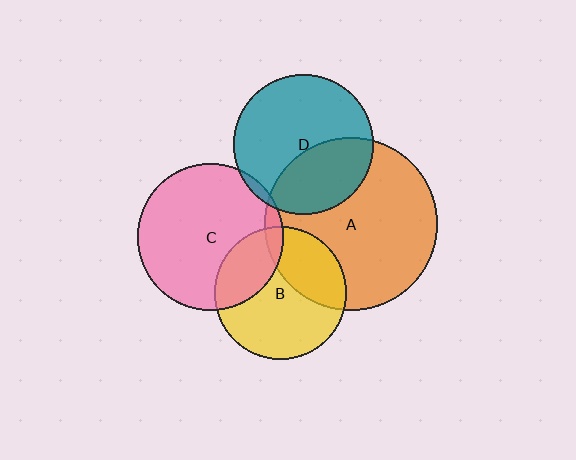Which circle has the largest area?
Circle A (orange).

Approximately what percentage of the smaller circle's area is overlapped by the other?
Approximately 35%.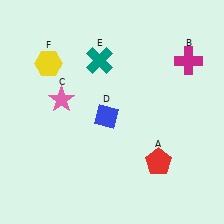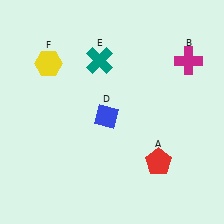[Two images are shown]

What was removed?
The pink star (C) was removed in Image 2.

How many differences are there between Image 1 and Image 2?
There is 1 difference between the two images.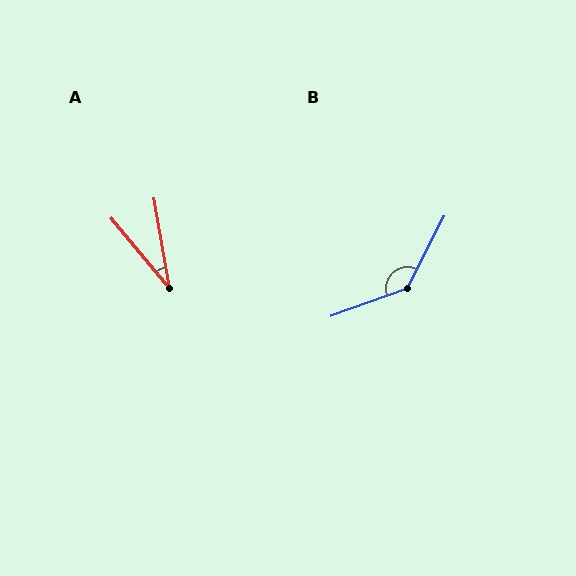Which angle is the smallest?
A, at approximately 30 degrees.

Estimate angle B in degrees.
Approximately 136 degrees.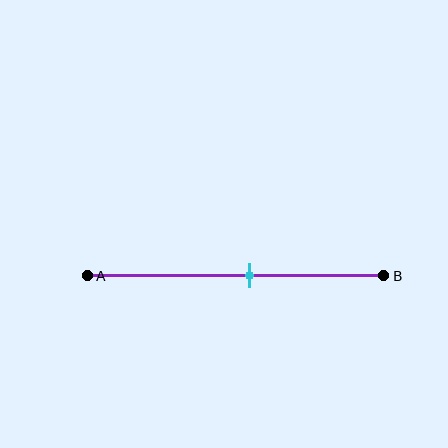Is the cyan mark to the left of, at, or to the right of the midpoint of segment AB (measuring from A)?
The cyan mark is to the right of the midpoint of segment AB.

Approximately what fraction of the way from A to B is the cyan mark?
The cyan mark is approximately 55% of the way from A to B.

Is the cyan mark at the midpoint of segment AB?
No, the mark is at about 55% from A, not at the 50% midpoint.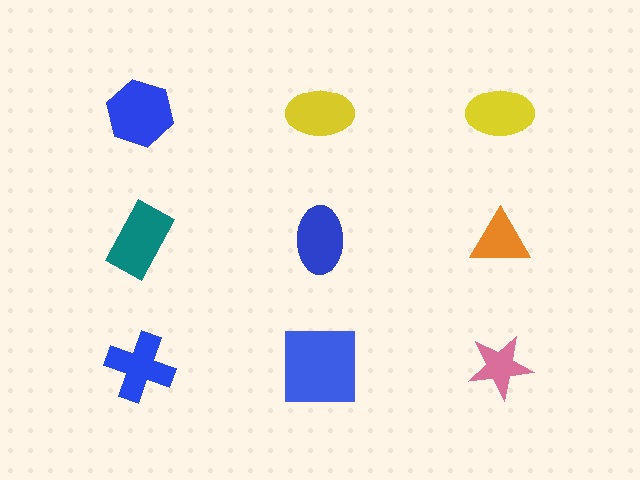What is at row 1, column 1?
A blue hexagon.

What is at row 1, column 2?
A yellow ellipse.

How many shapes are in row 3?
3 shapes.